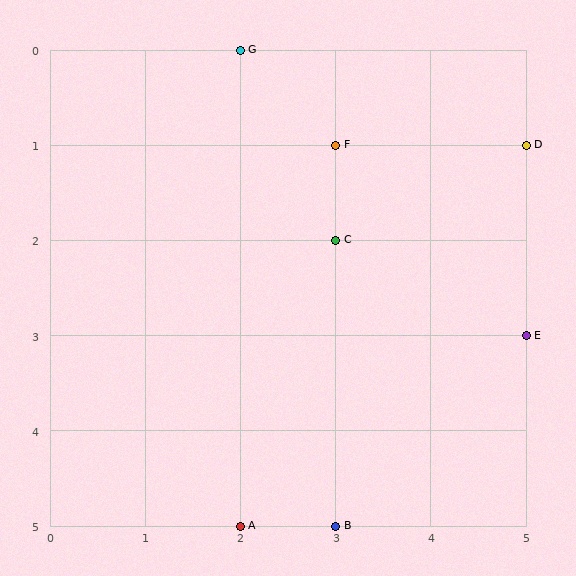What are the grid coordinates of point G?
Point G is at grid coordinates (2, 0).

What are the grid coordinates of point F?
Point F is at grid coordinates (3, 1).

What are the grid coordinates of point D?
Point D is at grid coordinates (5, 1).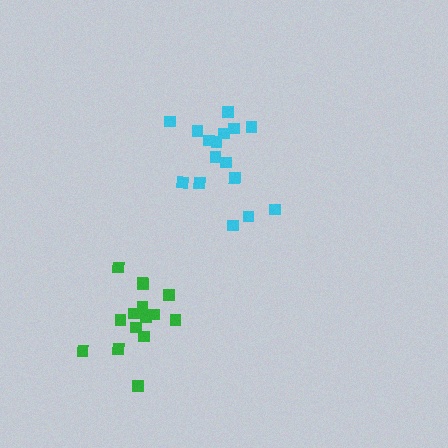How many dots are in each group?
Group 1: 16 dots, Group 2: 15 dots (31 total).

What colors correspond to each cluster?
The clusters are colored: cyan, green.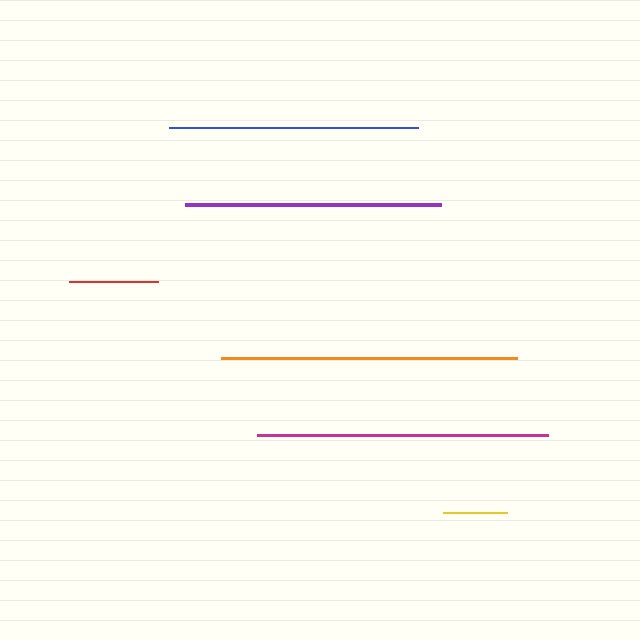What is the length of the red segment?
The red segment is approximately 89 pixels long.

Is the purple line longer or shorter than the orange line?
The orange line is longer than the purple line.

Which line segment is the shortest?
The yellow line is the shortest at approximately 64 pixels.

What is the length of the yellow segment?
The yellow segment is approximately 64 pixels long.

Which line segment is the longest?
The orange line is the longest at approximately 297 pixels.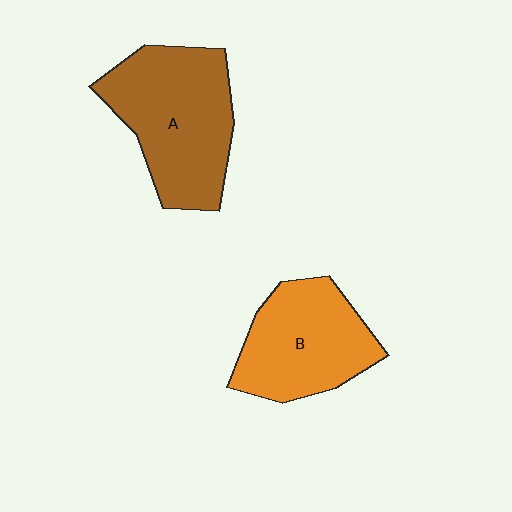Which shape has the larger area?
Shape A (brown).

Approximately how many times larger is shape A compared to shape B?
Approximately 1.2 times.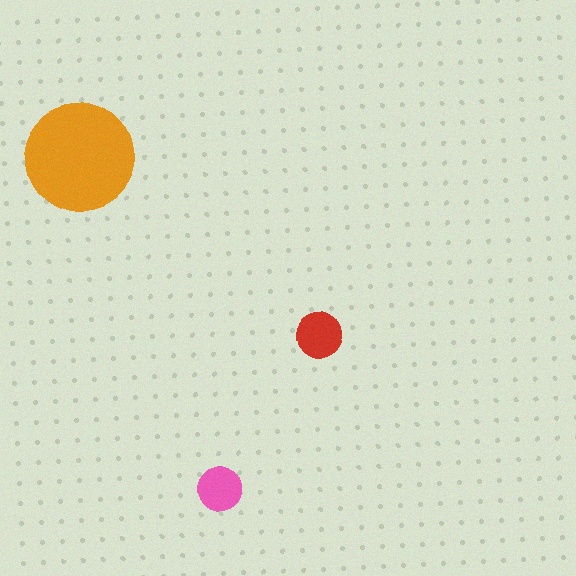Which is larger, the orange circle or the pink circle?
The orange one.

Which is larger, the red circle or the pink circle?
The red one.